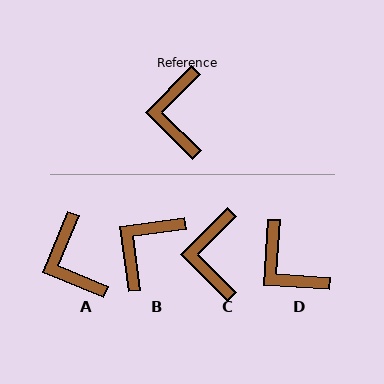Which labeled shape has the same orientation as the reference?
C.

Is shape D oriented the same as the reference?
No, it is off by about 40 degrees.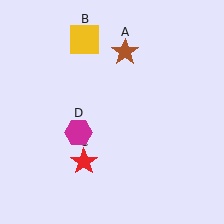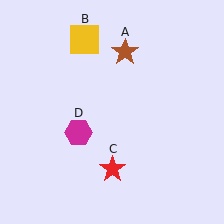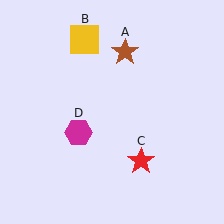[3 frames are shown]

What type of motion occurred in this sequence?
The red star (object C) rotated counterclockwise around the center of the scene.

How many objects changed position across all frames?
1 object changed position: red star (object C).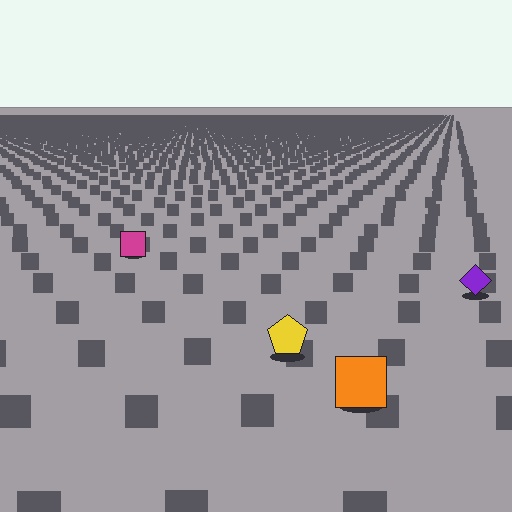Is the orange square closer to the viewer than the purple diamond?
Yes. The orange square is closer — you can tell from the texture gradient: the ground texture is coarser near it.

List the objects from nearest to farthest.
From nearest to farthest: the orange square, the yellow pentagon, the purple diamond, the magenta square.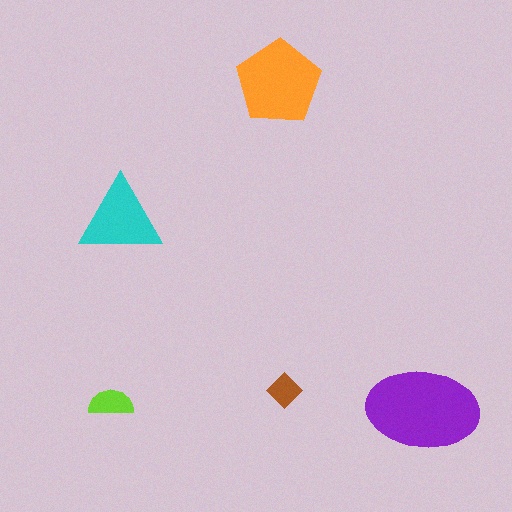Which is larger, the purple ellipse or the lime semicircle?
The purple ellipse.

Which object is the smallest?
The brown diamond.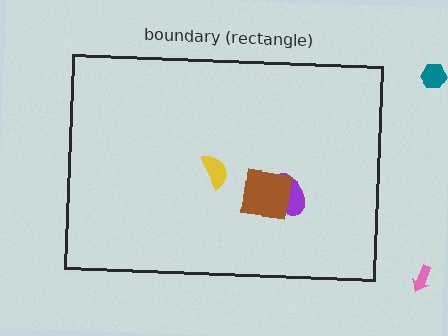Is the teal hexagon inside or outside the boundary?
Outside.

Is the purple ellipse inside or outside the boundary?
Inside.